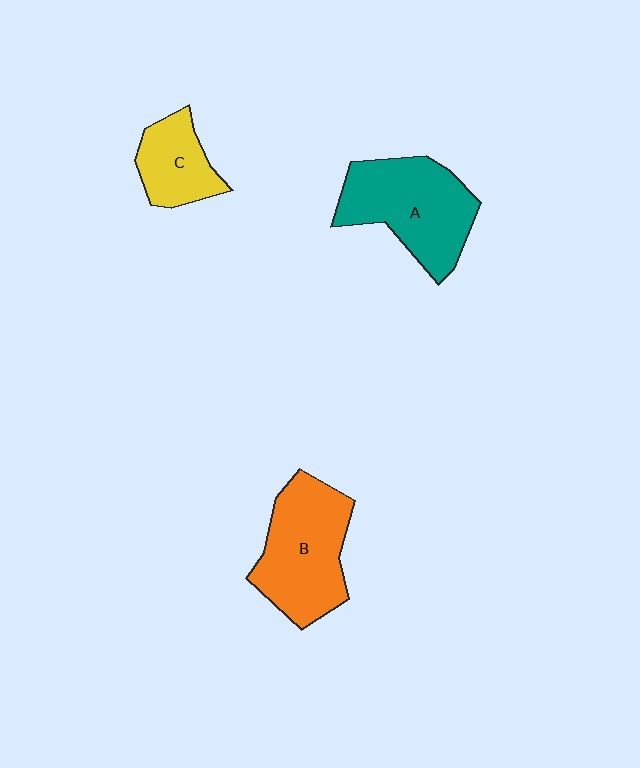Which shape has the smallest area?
Shape C (yellow).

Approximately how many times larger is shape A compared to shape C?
Approximately 1.9 times.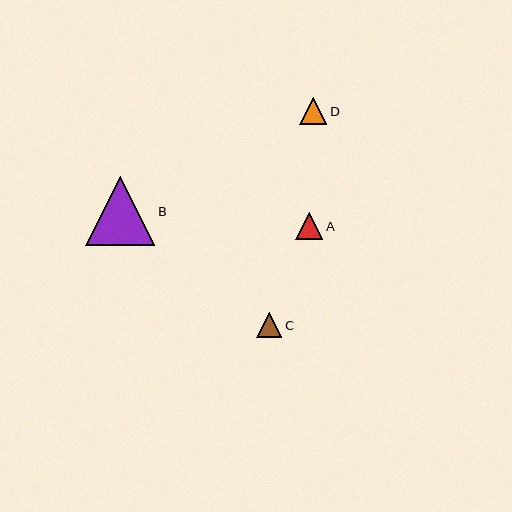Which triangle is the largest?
Triangle B is the largest with a size of approximately 69 pixels.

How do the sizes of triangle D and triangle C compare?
Triangle D and triangle C are approximately the same size.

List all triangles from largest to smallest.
From largest to smallest: B, A, D, C.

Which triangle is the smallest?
Triangle C is the smallest with a size of approximately 25 pixels.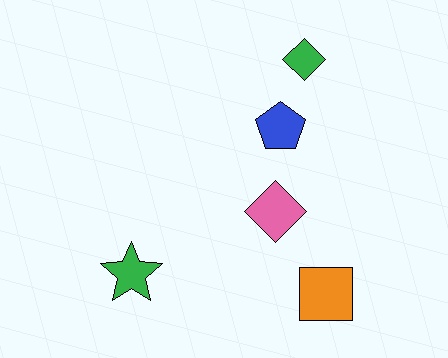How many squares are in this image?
There is 1 square.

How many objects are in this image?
There are 5 objects.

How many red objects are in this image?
There are no red objects.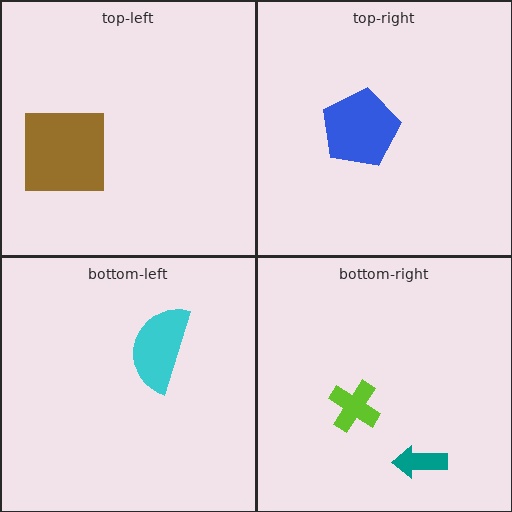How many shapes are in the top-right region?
1.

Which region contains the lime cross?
The bottom-right region.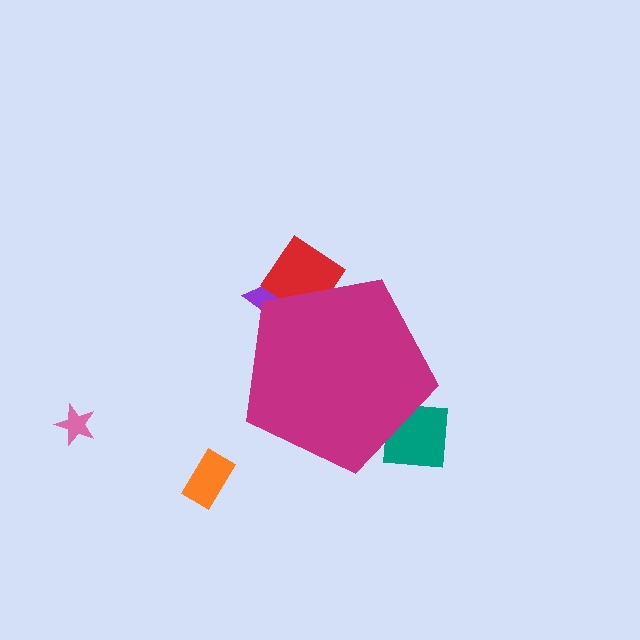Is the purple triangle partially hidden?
Yes, the purple triangle is partially hidden behind the magenta pentagon.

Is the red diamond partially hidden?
Yes, the red diamond is partially hidden behind the magenta pentagon.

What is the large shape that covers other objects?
A magenta pentagon.